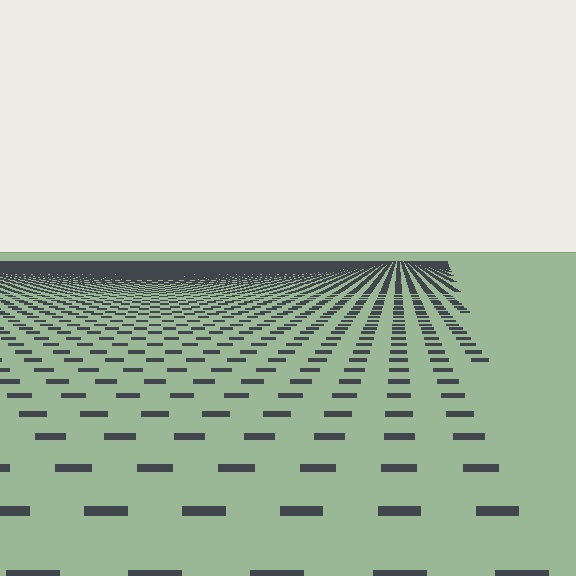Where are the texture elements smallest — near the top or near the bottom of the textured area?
Near the top.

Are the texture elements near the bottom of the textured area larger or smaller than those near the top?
Larger. Near the bottom, elements are closer to the viewer and appear at a bigger on-screen size.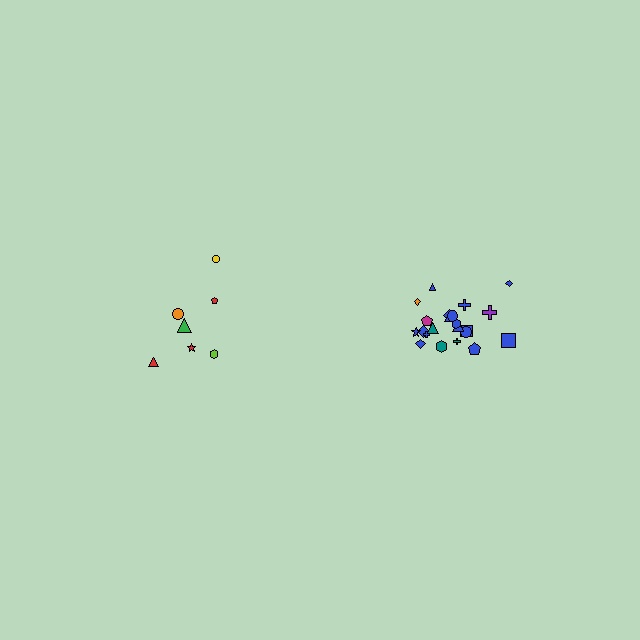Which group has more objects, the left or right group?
The right group.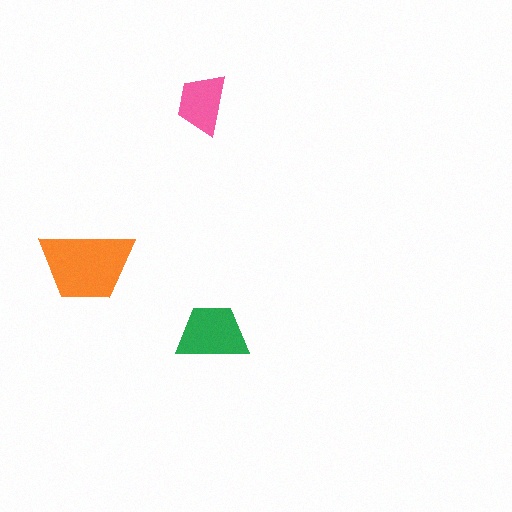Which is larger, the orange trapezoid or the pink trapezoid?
The orange one.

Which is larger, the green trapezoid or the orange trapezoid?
The orange one.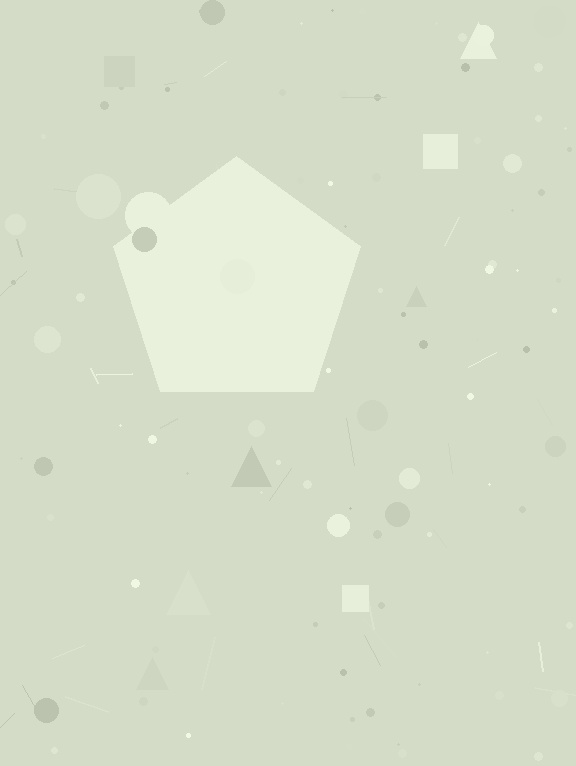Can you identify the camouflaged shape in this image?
The camouflaged shape is a pentagon.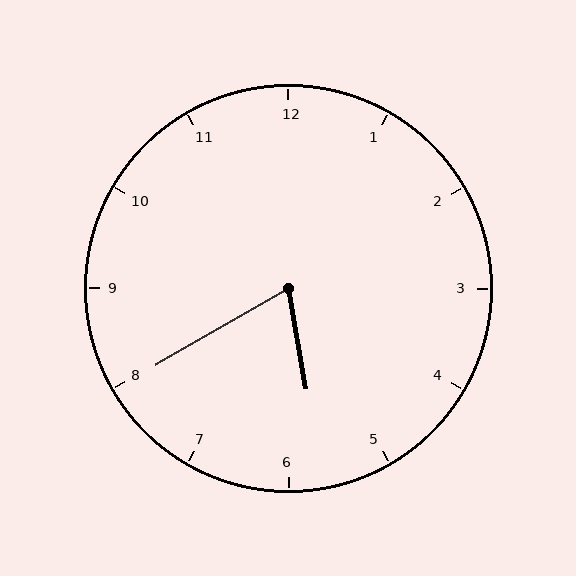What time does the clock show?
5:40.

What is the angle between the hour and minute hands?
Approximately 70 degrees.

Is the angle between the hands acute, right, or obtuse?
It is acute.